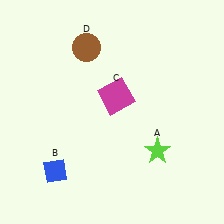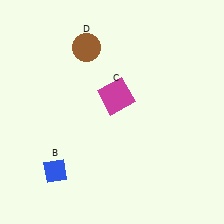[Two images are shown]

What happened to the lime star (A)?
The lime star (A) was removed in Image 2. It was in the bottom-right area of Image 1.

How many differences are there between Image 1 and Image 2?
There is 1 difference between the two images.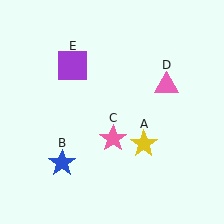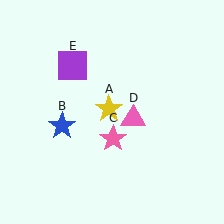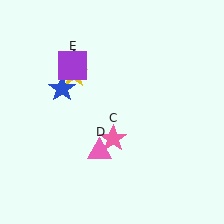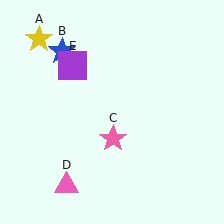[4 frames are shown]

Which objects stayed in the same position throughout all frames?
Pink star (object C) and purple square (object E) remained stationary.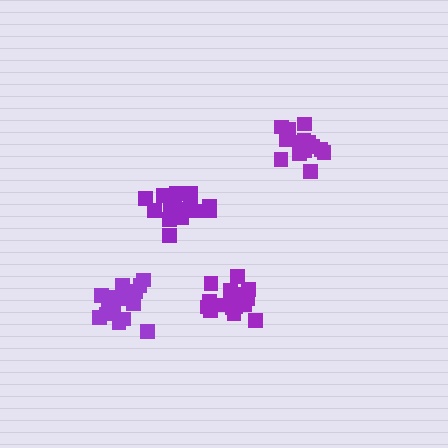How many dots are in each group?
Group 1: 17 dots, Group 2: 16 dots, Group 3: 15 dots, Group 4: 16 dots (64 total).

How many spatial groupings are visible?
There are 4 spatial groupings.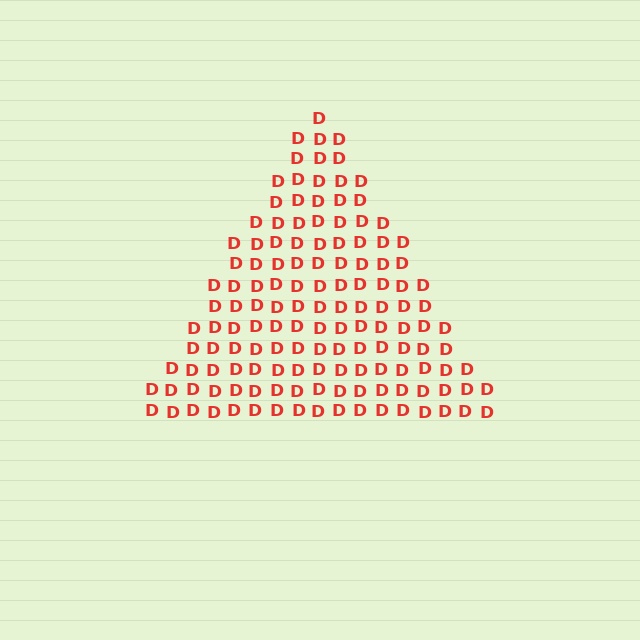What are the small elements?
The small elements are letter D's.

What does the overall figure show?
The overall figure shows a triangle.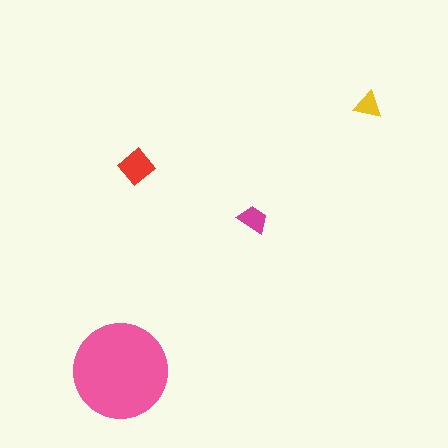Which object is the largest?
The pink circle.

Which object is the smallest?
The yellow triangle.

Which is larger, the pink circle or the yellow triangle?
The pink circle.